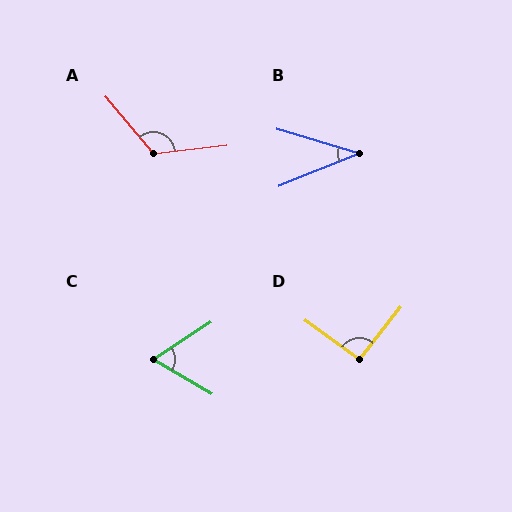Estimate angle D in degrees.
Approximately 93 degrees.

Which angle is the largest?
A, at approximately 123 degrees.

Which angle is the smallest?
B, at approximately 38 degrees.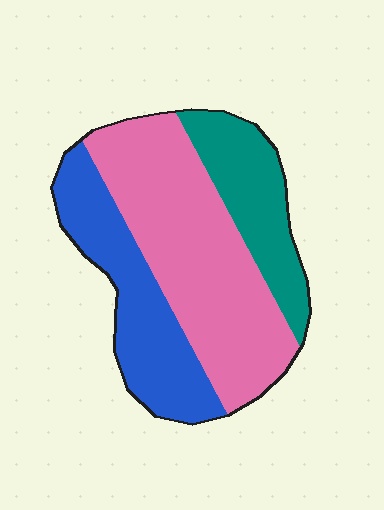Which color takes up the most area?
Pink, at roughly 50%.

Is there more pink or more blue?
Pink.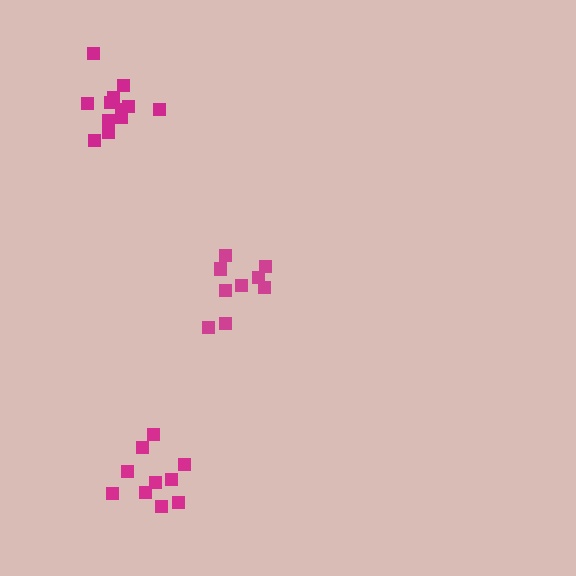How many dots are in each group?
Group 1: 9 dots, Group 2: 10 dots, Group 3: 12 dots (31 total).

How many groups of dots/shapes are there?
There are 3 groups.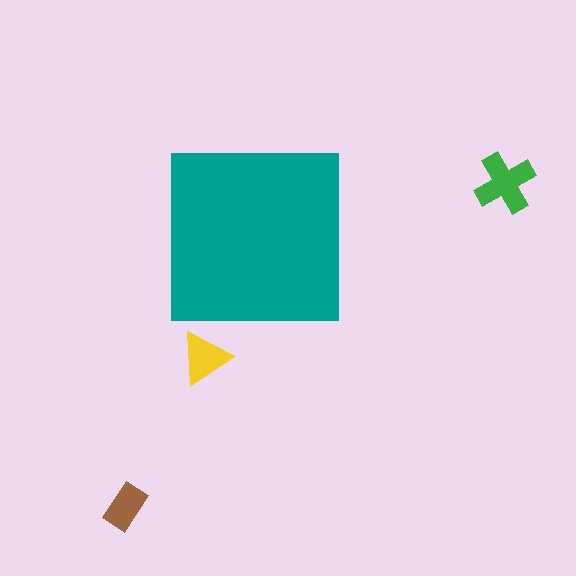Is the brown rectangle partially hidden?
No, the brown rectangle is fully visible.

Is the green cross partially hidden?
No, the green cross is fully visible.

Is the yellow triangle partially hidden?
No, the yellow triangle is fully visible.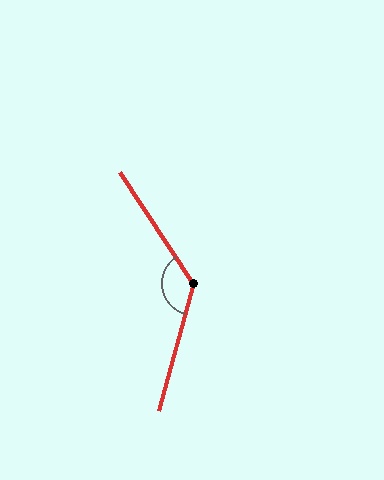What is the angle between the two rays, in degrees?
Approximately 132 degrees.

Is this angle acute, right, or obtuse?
It is obtuse.